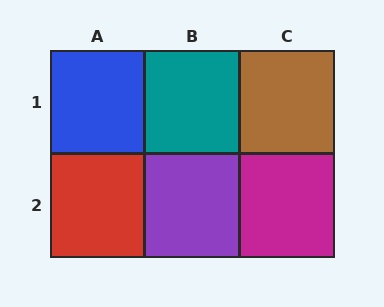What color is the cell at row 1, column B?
Teal.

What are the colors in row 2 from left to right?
Red, purple, magenta.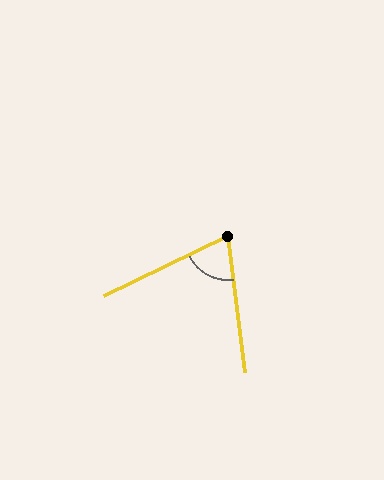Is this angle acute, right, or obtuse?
It is acute.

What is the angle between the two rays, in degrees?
Approximately 71 degrees.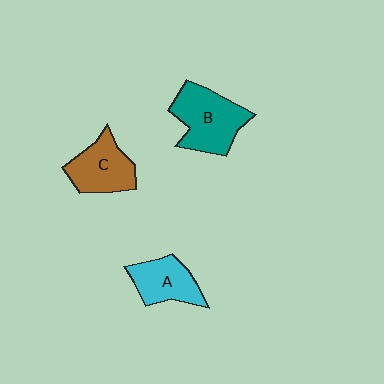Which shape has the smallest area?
Shape A (cyan).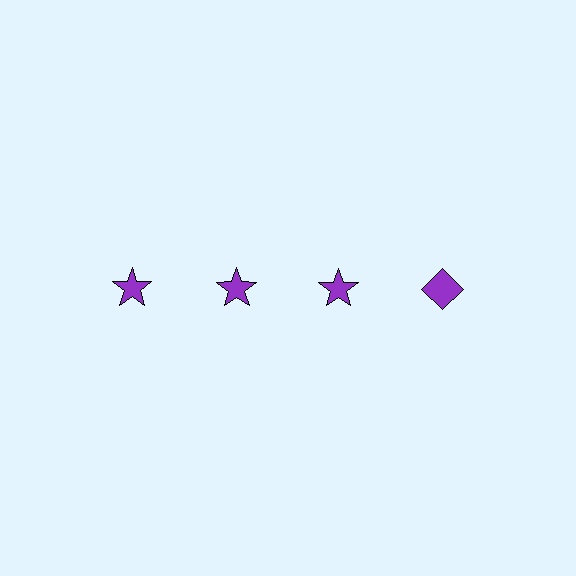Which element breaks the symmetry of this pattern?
The purple diamond in the top row, second from right column breaks the symmetry. All other shapes are purple stars.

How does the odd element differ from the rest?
It has a different shape: diamond instead of star.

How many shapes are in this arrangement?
There are 4 shapes arranged in a grid pattern.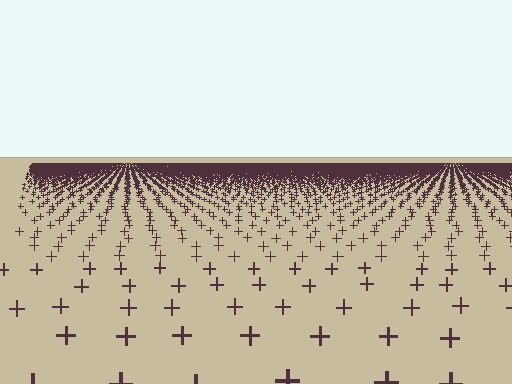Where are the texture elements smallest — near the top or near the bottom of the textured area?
Near the top.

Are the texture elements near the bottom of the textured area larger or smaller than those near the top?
Larger. Near the bottom, elements are closer to the viewer and appear at a bigger on-screen size.